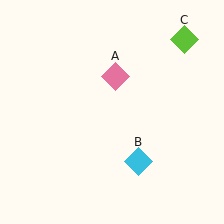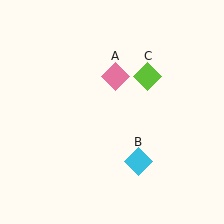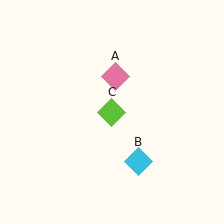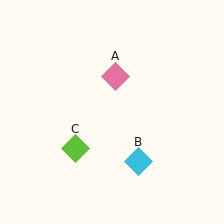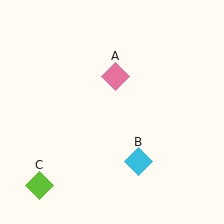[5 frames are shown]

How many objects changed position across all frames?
1 object changed position: lime diamond (object C).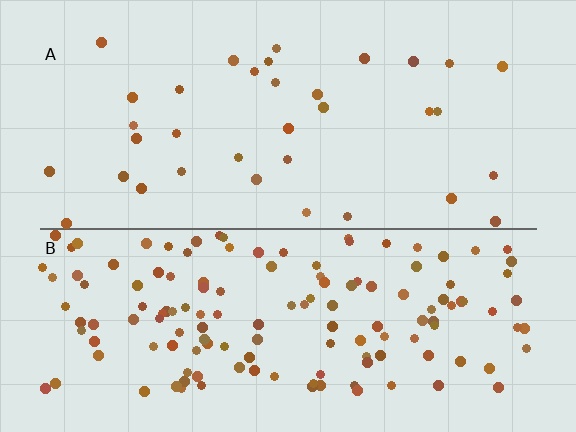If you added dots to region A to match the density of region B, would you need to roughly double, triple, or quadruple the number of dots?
Approximately quadruple.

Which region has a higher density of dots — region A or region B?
B (the bottom).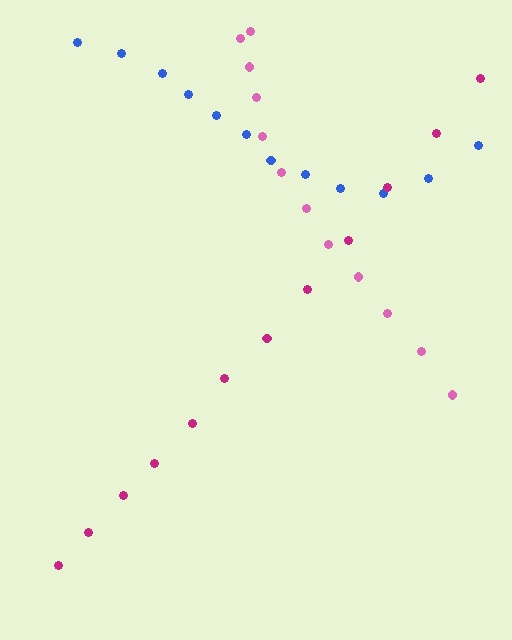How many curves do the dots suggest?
There are 3 distinct paths.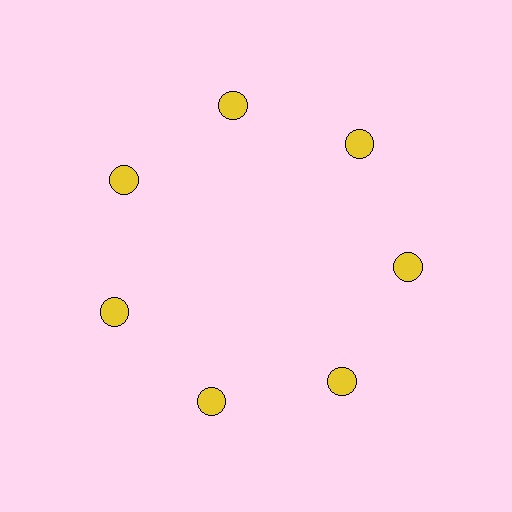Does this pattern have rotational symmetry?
Yes, this pattern has 7-fold rotational symmetry. It looks the same after rotating 51 degrees around the center.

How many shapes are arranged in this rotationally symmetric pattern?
There are 7 shapes, arranged in 7 groups of 1.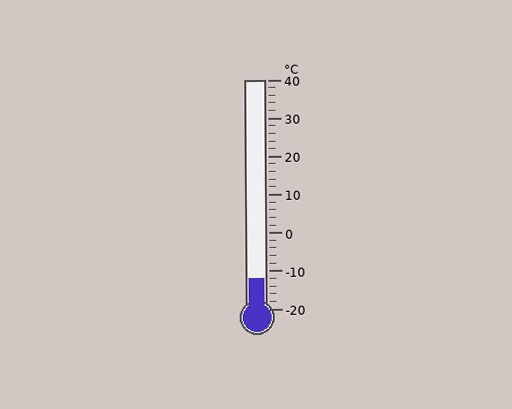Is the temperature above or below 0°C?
The temperature is below 0°C.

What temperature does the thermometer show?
The thermometer shows approximately -12°C.